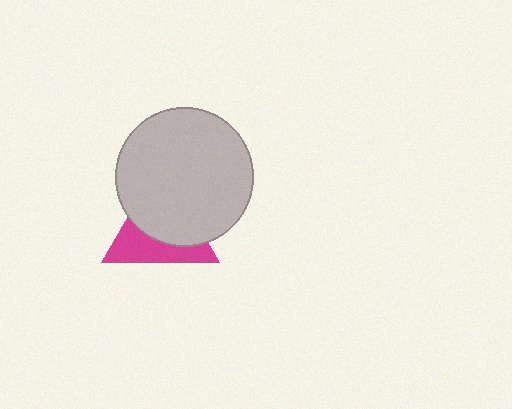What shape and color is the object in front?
The object in front is a light gray circle.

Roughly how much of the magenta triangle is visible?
A small part of it is visible (roughly 42%).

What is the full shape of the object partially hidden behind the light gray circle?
The partially hidden object is a magenta triangle.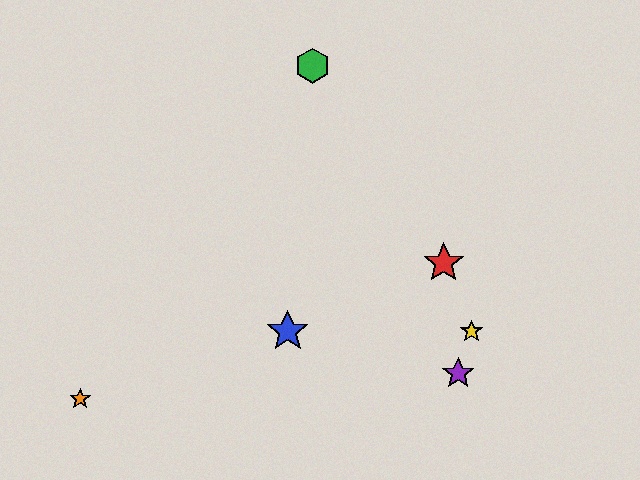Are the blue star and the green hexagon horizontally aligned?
No, the blue star is at y≈331 and the green hexagon is at y≈66.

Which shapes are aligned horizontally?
The blue star, the yellow star are aligned horizontally.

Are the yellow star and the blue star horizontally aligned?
Yes, both are at y≈331.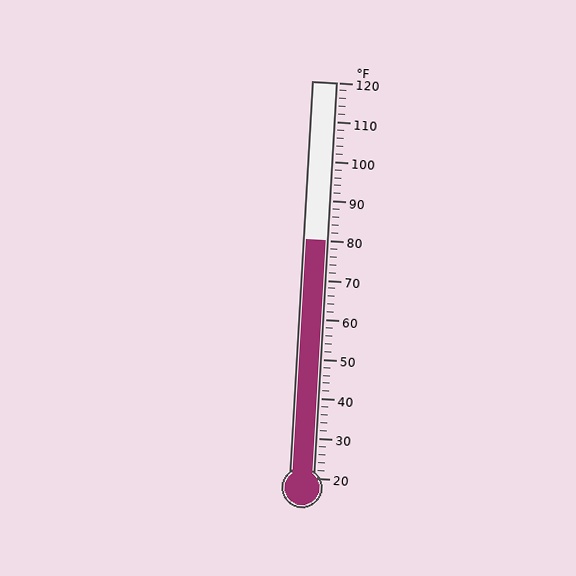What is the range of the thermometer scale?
The thermometer scale ranges from 20°F to 120°F.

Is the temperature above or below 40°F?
The temperature is above 40°F.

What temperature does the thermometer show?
The thermometer shows approximately 80°F.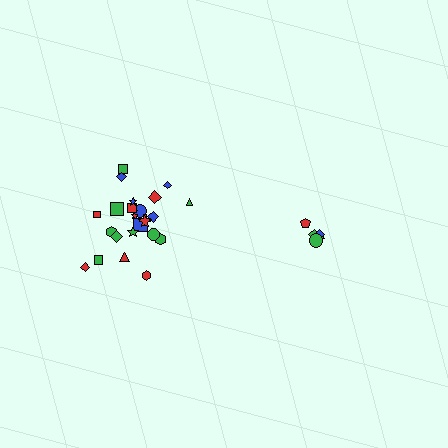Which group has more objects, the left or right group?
The left group.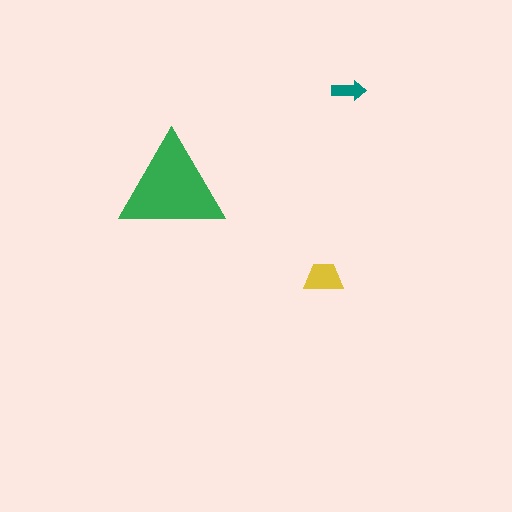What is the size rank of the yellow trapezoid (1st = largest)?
2nd.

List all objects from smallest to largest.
The teal arrow, the yellow trapezoid, the green triangle.